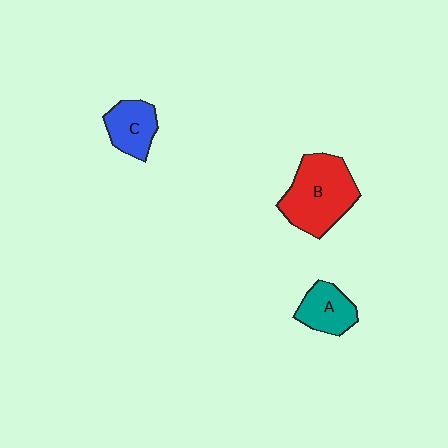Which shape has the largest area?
Shape B (red).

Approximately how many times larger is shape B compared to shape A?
Approximately 1.9 times.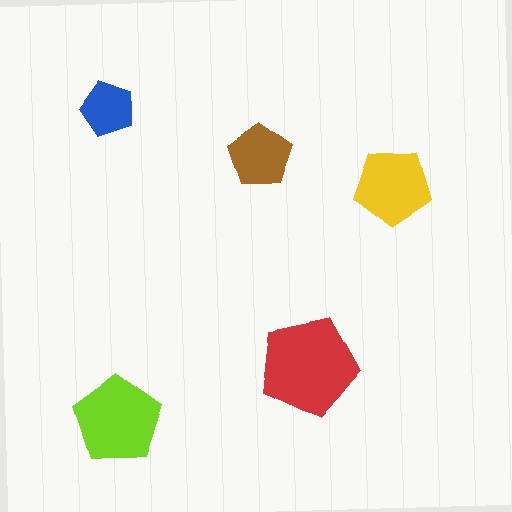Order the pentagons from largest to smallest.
the red one, the lime one, the yellow one, the brown one, the blue one.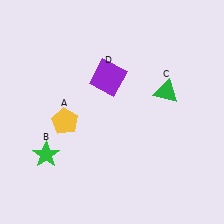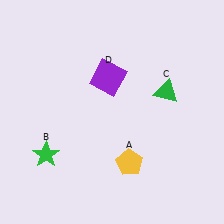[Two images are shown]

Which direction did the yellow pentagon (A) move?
The yellow pentagon (A) moved right.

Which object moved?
The yellow pentagon (A) moved right.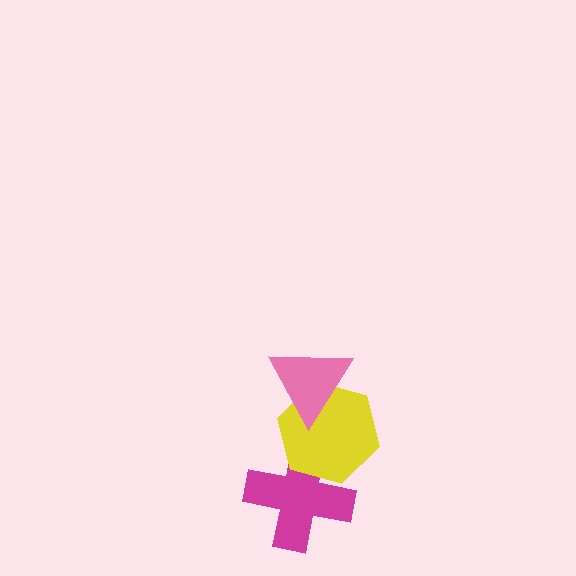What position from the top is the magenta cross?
The magenta cross is 3rd from the top.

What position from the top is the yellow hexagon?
The yellow hexagon is 2nd from the top.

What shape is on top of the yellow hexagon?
The pink triangle is on top of the yellow hexagon.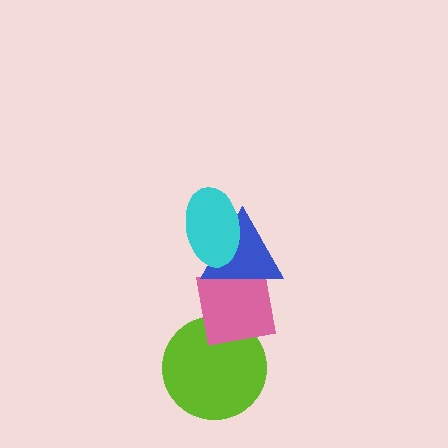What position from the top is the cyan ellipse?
The cyan ellipse is 1st from the top.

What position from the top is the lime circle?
The lime circle is 4th from the top.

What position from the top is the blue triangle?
The blue triangle is 2nd from the top.